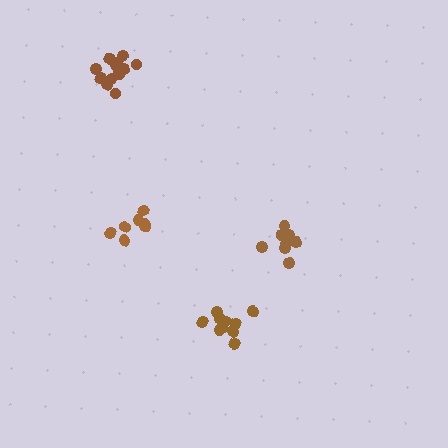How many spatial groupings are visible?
There are 4 spatial groupings.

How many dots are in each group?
Group 1: 13 dots, Group 2: 10 dots, Group 3: 7 dots, Group 4: 8 dots (38 total).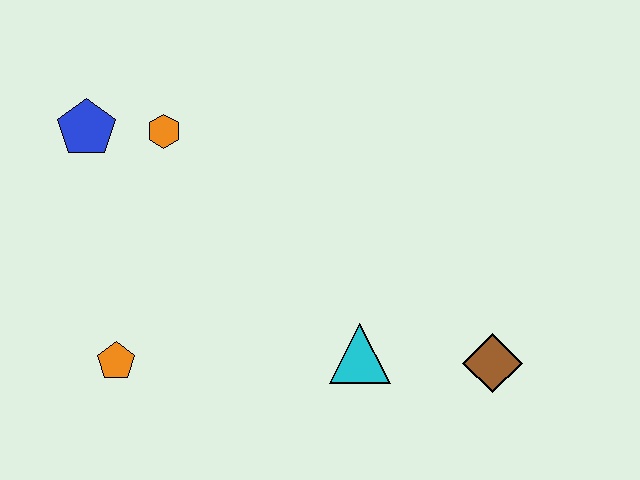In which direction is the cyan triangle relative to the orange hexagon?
The cyan triangle is below the orange hexagon.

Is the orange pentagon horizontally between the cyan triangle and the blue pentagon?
Yes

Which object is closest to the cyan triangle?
The brown diamond is closest to the cyan triangle.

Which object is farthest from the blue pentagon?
The brown diamond is farthest from the blue pentagon.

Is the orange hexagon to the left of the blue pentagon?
No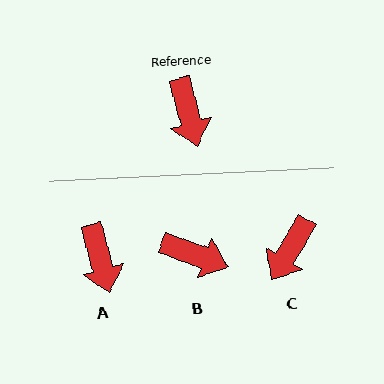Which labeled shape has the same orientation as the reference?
A.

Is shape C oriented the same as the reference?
No, it is off by about 46 degrees.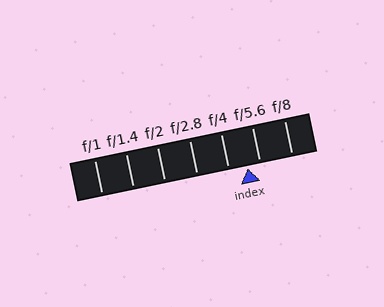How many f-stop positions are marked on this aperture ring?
There are 7 f-stop positions marked.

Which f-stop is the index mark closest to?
The index mark is closest to f/5.6.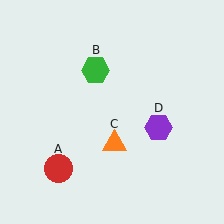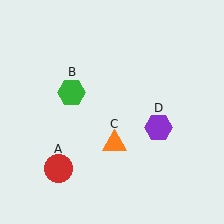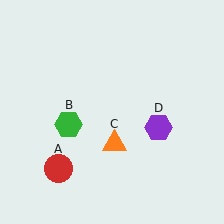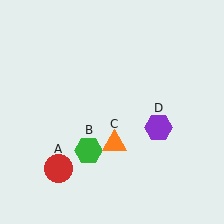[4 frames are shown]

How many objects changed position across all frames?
1 object changed position: green hexagon (object B).